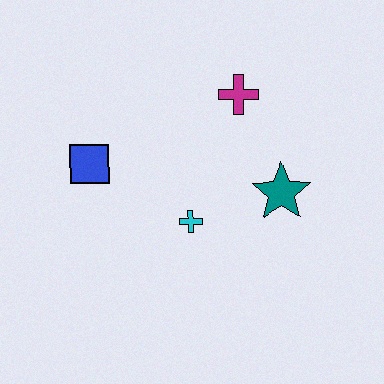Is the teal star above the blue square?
No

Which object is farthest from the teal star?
The blue square is farthest from the teal star.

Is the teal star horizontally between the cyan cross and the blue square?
No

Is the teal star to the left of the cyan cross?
No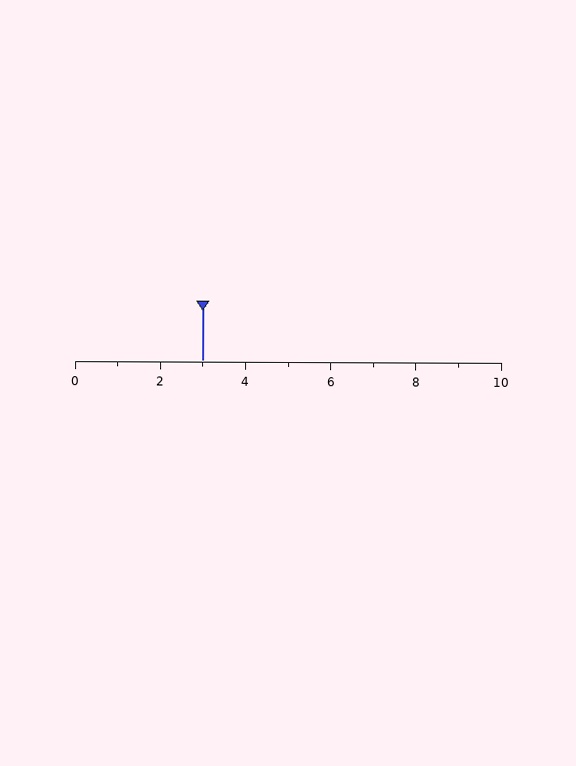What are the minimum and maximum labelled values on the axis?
The axis runs from 0 to 10.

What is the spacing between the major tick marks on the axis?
The major ticks are spaced 2 apart.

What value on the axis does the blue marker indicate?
The marker indicates approximately 3.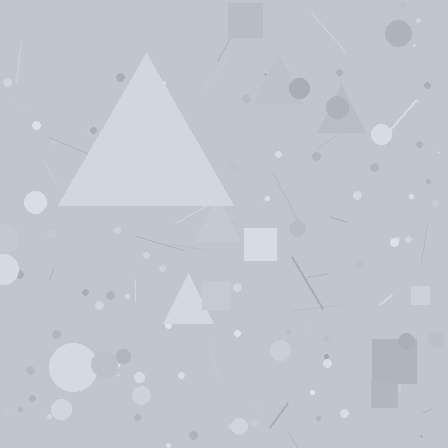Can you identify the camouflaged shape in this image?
The camouflaged shape is a triangle.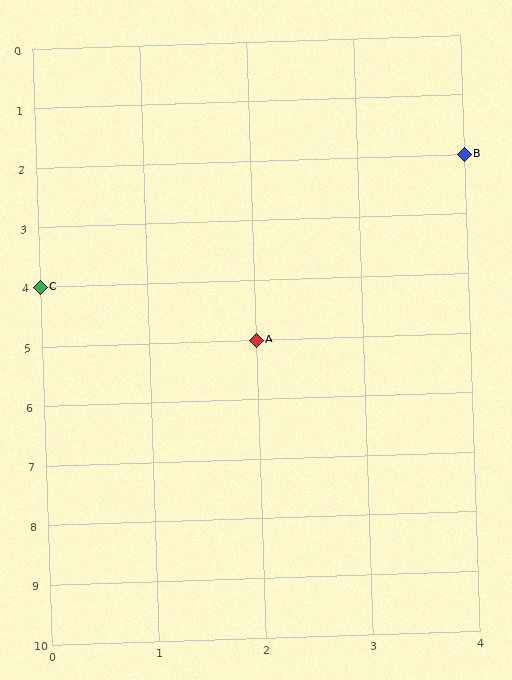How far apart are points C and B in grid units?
Points C and B are 4 columns and 2 rows apart (about 4.5 grid units diagonally).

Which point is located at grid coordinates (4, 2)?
Point B is at (4, 2).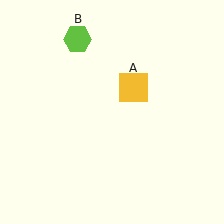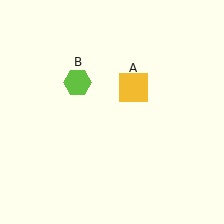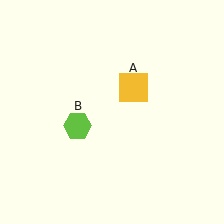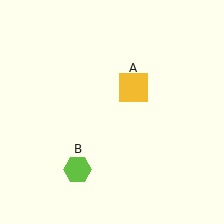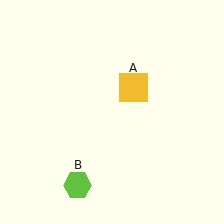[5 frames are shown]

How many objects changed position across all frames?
1 object changed position: lime hexagon (object B).